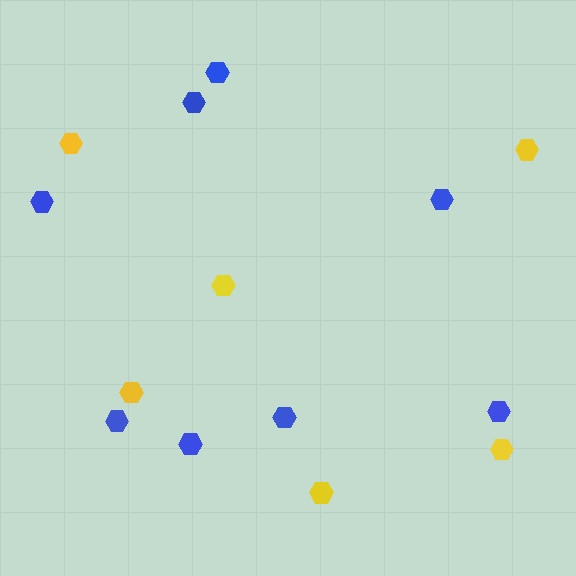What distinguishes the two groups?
There are 2 groups: one group of yellow hexagons (6) and one group of blue hexagons (8).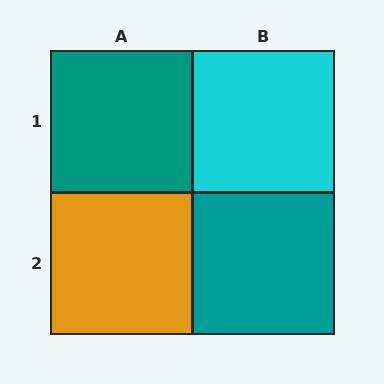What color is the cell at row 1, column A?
Teal.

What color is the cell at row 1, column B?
Cyan.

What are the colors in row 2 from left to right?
Orange, teal.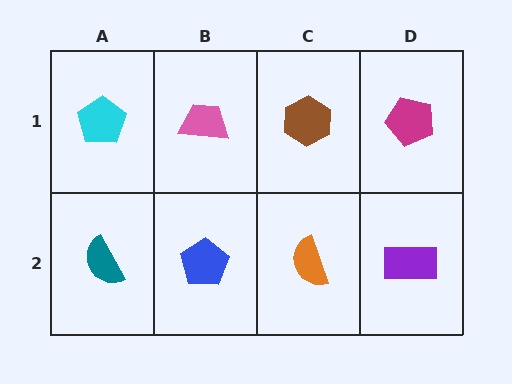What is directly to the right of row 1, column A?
A pink trapezoid.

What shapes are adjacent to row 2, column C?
A brown hexagon (row 1, column C), a blue pentagon (row 2, column B), a purple rectangle (row 2, column D).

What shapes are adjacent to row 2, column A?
A cyan pentagon (row 1, column A), a blue pentagon (row 2, column B).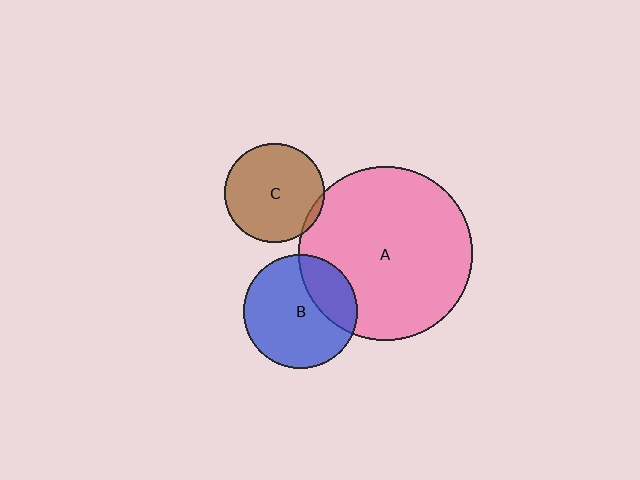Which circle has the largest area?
Circle A (pink).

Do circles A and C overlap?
Yes.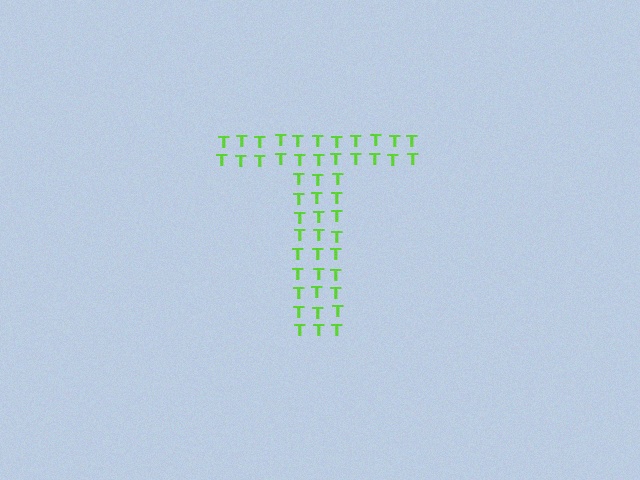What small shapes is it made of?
It is made of small letter T's.